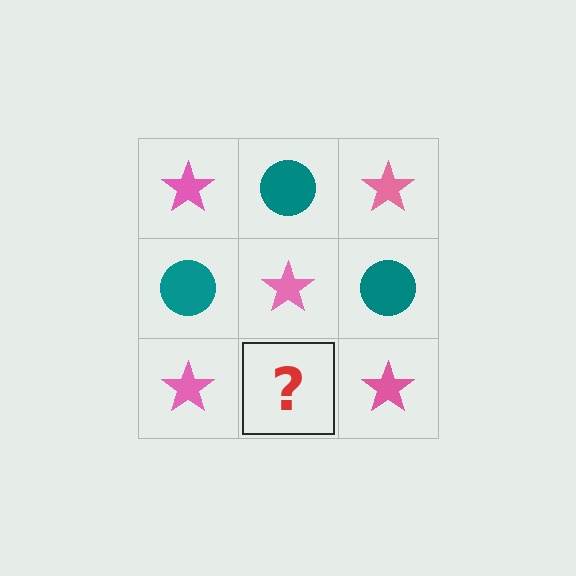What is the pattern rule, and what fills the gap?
The rule is that it alternates pink star and teal circle in a checkerboard pattern. The gap should be filled with a teal circle.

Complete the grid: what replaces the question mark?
The question mark should be replaced with a teal circle.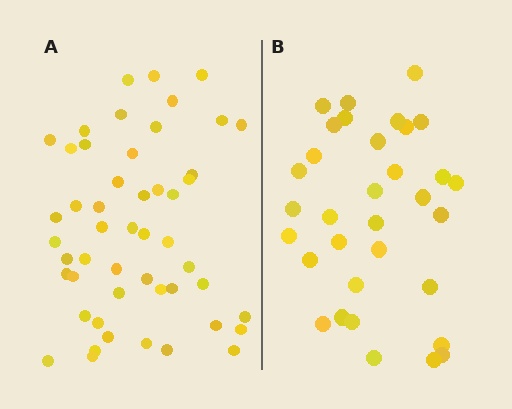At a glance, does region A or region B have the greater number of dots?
Region A (the left region) has more dots.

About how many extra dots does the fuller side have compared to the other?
Region A has approximately 15 more dots than region B.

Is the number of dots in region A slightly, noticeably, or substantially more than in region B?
Region A has substantially more. The ratio is roughly 1.5 to 1.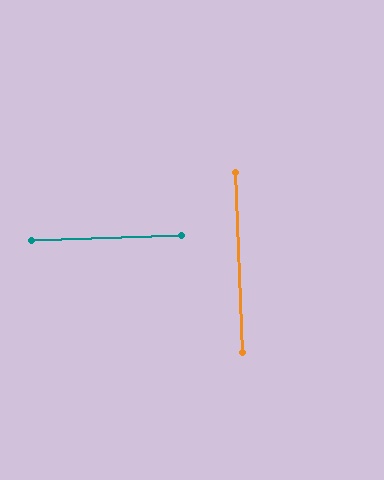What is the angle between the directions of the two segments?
Approximately 90 degrees.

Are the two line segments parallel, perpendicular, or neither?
Perpendicular — they meet at approximately 90°.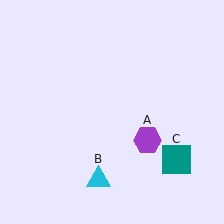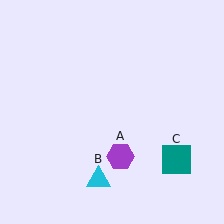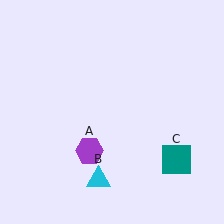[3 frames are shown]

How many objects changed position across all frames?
1 object changed position: purple hexagon (object A).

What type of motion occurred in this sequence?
The purple hexagon (object A) rotated clockwise around the center of the scene.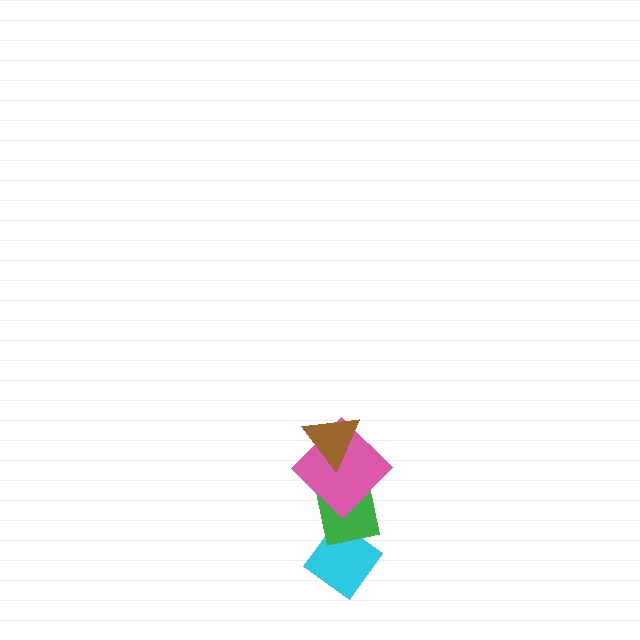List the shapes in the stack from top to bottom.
From top to bottom: the brown triangle, the pink diamond, the green square, the cyan diamond.